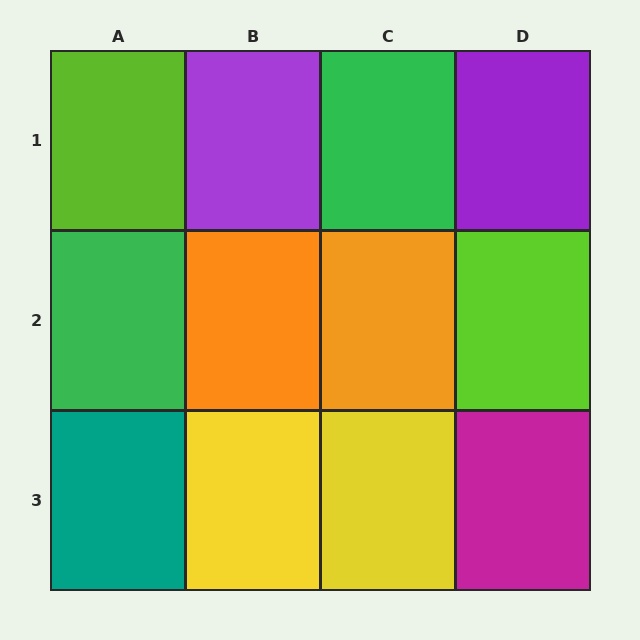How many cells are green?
2 cells are green.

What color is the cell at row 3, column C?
Yellow.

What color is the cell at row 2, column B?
Orange.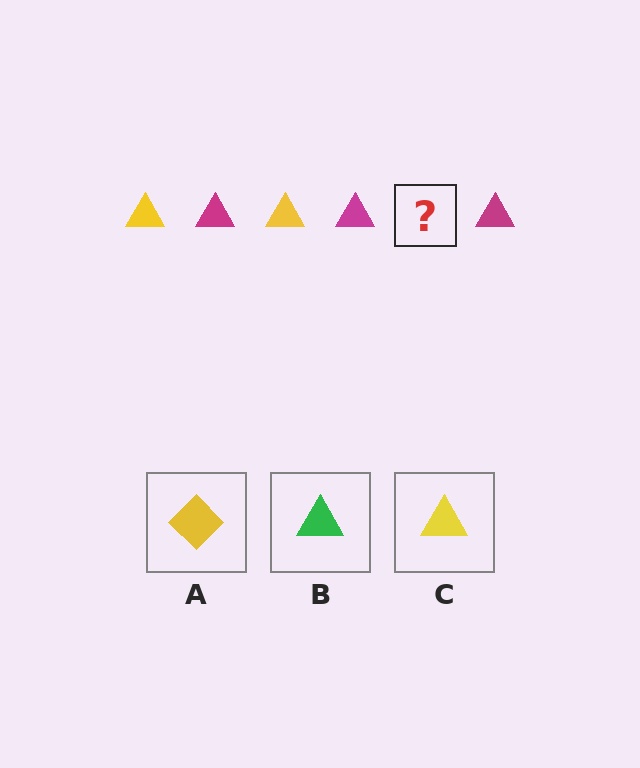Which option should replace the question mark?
Option C.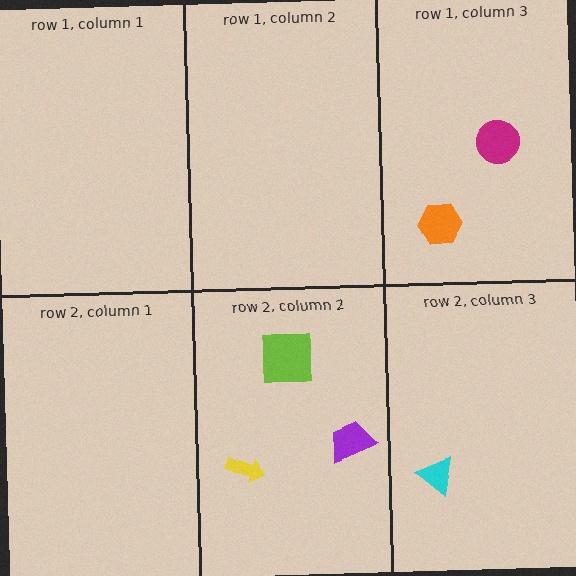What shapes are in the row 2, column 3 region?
The cyan triangle.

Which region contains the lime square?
The row 2, column 2 region.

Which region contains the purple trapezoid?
The row 2, column 2 region.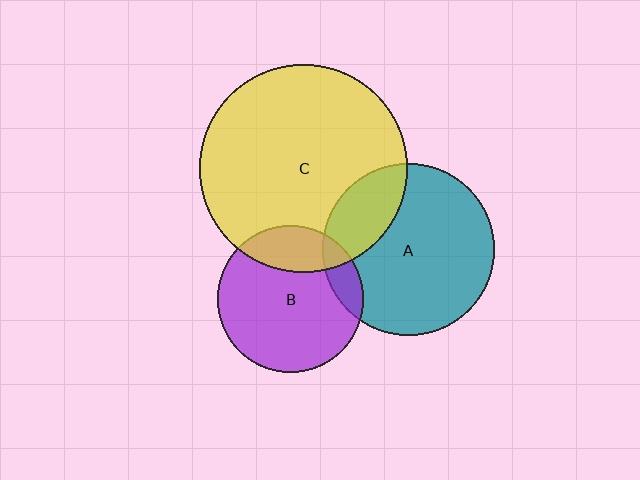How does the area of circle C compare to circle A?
Approximately 1.5 times.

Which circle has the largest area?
Circle C (yellow).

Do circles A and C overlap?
Yes.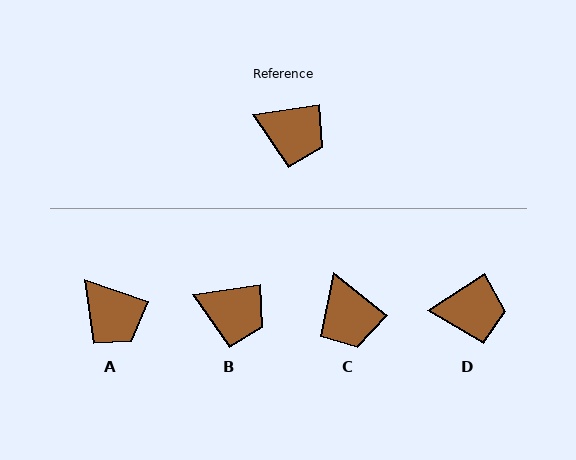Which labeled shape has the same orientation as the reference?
B.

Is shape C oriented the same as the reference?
No, it is off by about 47 degrees.